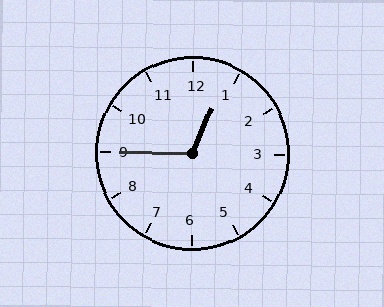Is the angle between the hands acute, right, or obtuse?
It is obtuse.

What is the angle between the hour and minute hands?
Approximately 112 degrees.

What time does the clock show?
12:45.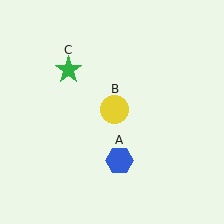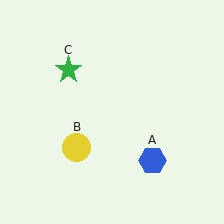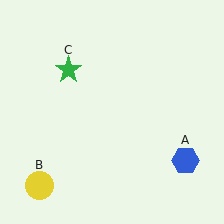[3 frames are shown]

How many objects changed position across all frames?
2 objects changed position: blue hexagon (object A), yellow circle (object B).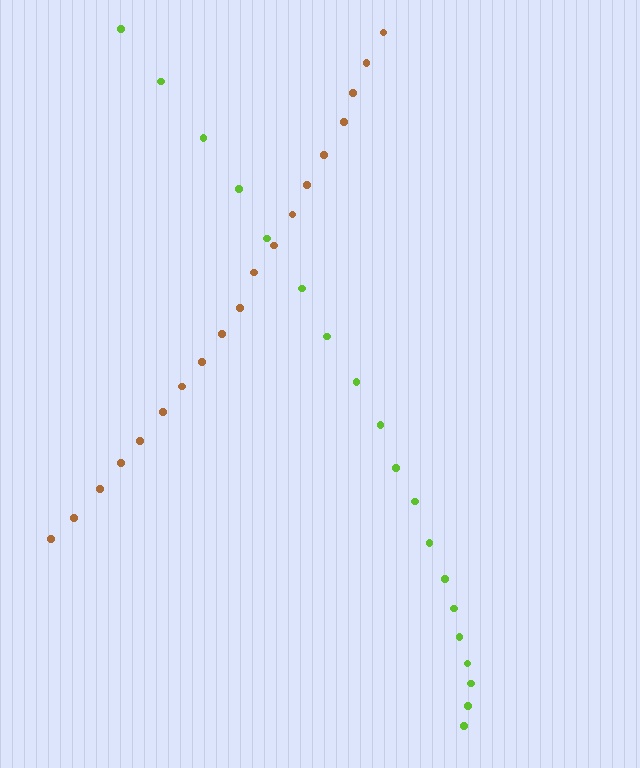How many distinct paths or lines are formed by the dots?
There are 2 distinct paths.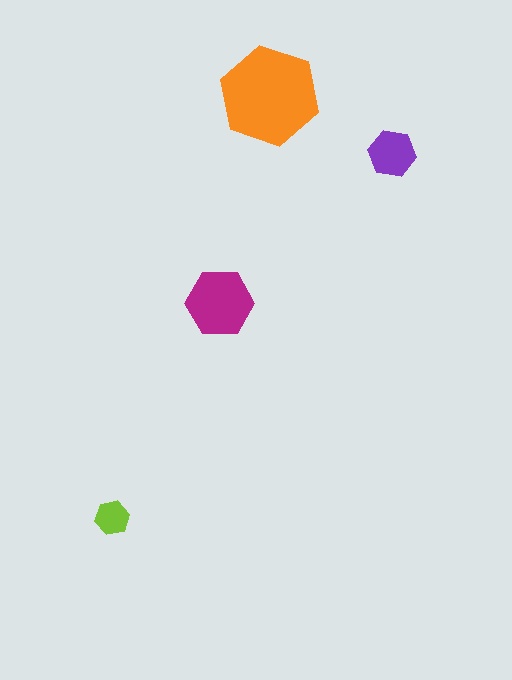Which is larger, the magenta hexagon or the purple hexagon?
The magenta one.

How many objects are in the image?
There are 4 objects in the image.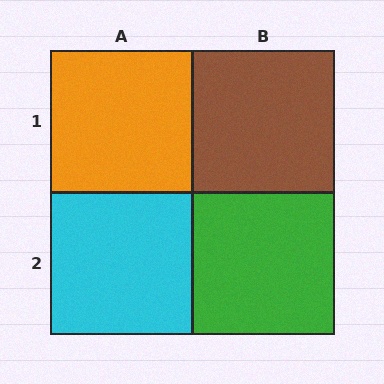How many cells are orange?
1 cell is orange.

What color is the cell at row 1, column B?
Brown.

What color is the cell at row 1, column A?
Orange.